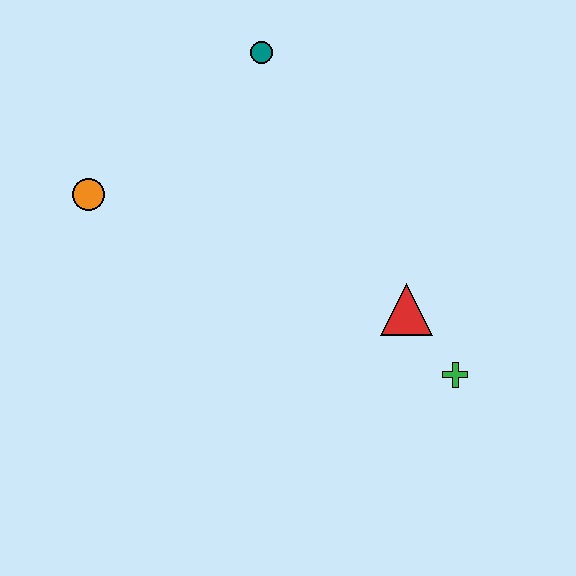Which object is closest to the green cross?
The red triangle is closest to the green cross.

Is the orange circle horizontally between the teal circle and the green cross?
No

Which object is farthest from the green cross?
The orange circle is farthest from the green cross.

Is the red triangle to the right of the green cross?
No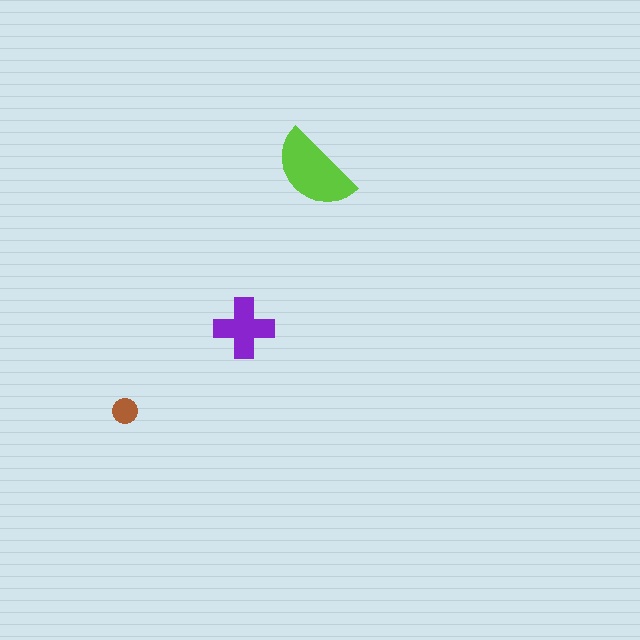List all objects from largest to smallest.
The lime semicircle, the purple cross, the brown circle.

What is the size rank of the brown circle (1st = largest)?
3rd.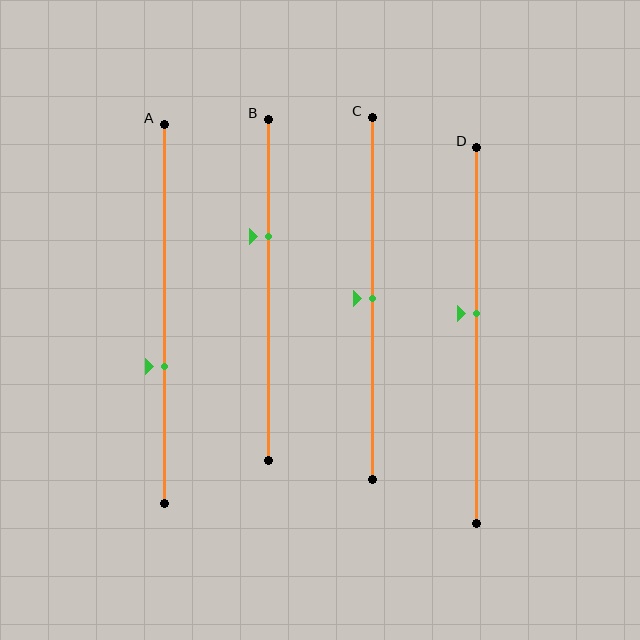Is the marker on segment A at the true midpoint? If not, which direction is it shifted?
No, the marker on segment A is shifted downward by about 14% of the segment length.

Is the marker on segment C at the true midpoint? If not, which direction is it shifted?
Yes, the marker on segment C is at the true midpoint.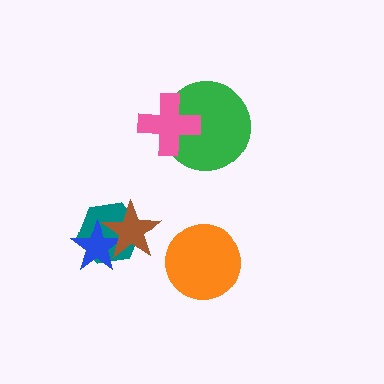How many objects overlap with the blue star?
2 objects overlap with the blue star.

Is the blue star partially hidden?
Yes, it is partially covered by another shape.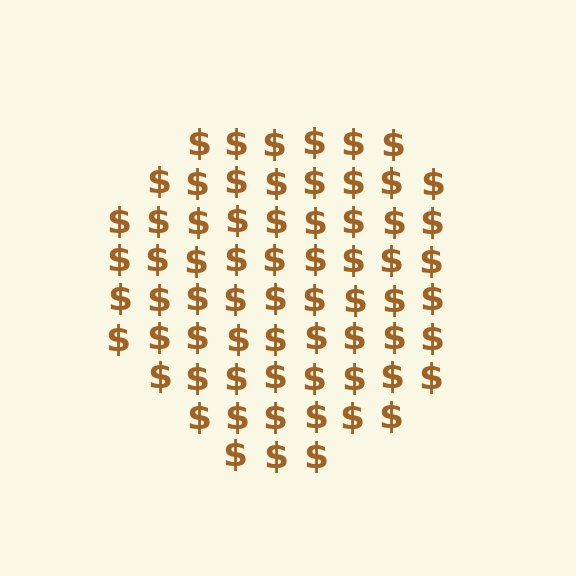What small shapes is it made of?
It is made of small dollar signs.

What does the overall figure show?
The overall figure shows a circle.